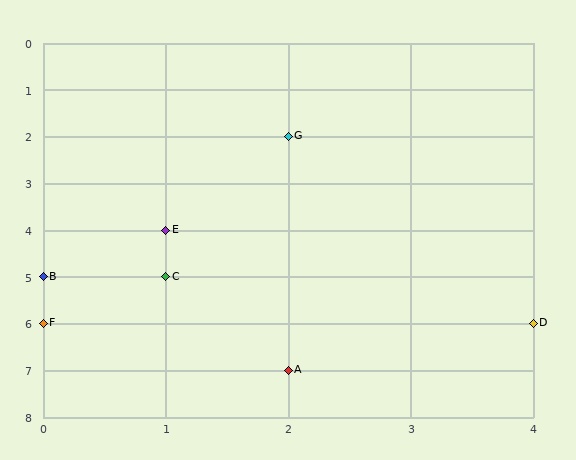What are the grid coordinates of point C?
Point C is at grid coordinates (1, 5).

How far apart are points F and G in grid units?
Points F and G are 2 columns and 4 rows apart (about 4.5 grid units diagonally).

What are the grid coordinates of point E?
Point E is at grid coordinates (1, 4).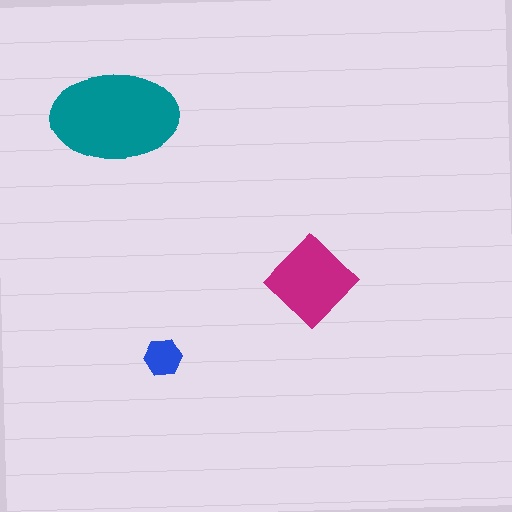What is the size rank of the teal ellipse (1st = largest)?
1st.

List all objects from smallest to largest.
The blue hexagon, the magenta diamond, the teal ellipse.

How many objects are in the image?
There are 3 objects in the image.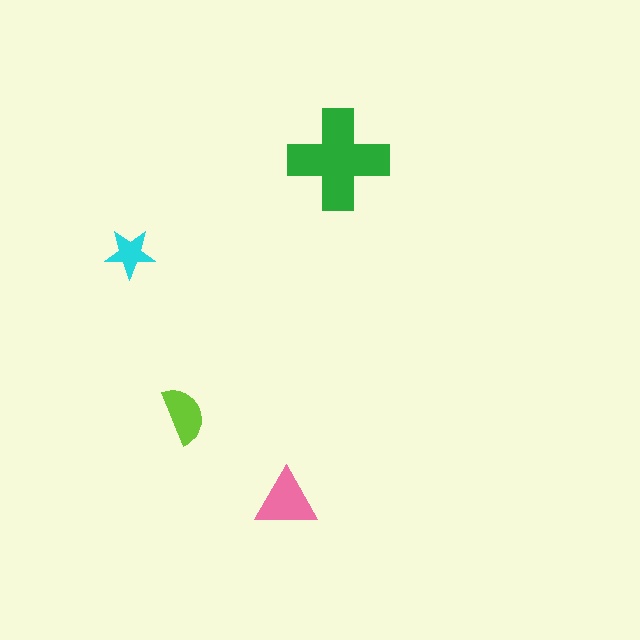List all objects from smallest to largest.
The cyan star, the lime semicircle, the pink triangle, the green cross.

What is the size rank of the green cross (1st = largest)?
1st.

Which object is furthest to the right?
The green cross is rightmost.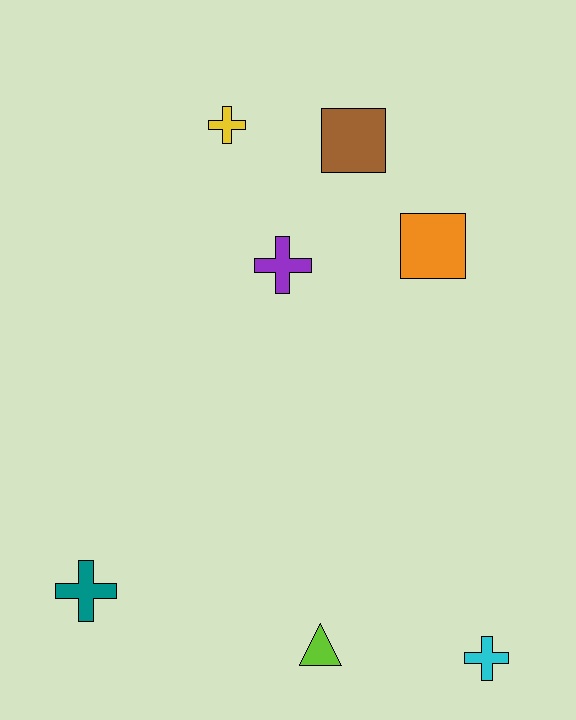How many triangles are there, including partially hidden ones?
There is 1 triangle.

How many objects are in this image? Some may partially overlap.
There are 7 objects.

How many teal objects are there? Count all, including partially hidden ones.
There is 1 teal object.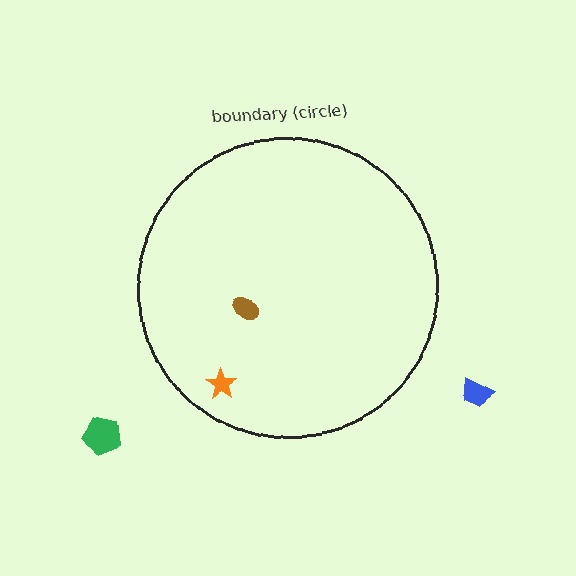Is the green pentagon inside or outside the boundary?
Outside.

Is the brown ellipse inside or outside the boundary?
Inside.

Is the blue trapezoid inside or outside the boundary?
Outside.